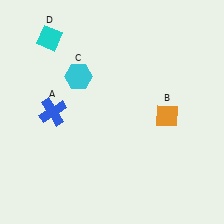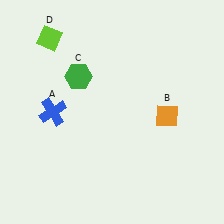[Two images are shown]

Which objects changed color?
C changed from cyan to green. D changed from cyan to lime.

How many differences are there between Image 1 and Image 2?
There are 2 differences between the two images.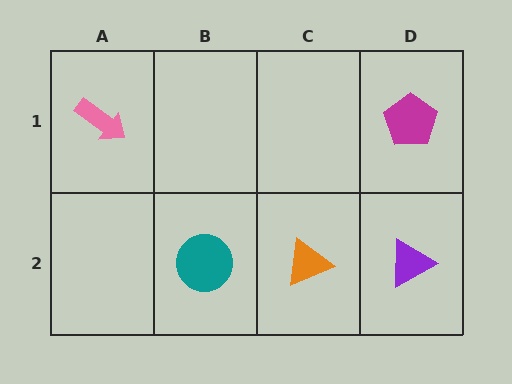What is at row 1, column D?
A magenta pentagon.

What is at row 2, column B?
A teal circle.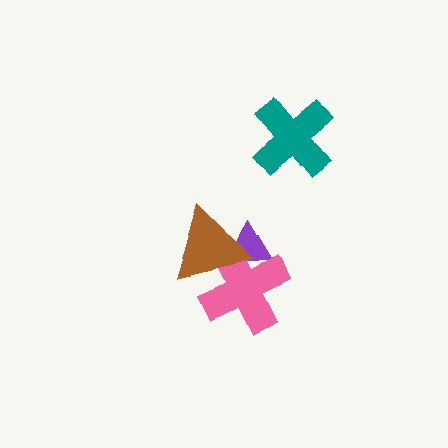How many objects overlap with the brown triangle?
2 objects overlap with the brown triangle.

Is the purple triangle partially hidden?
Yes, it is partially covered by another shape.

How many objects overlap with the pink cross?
2 objects overlap with the pink cross.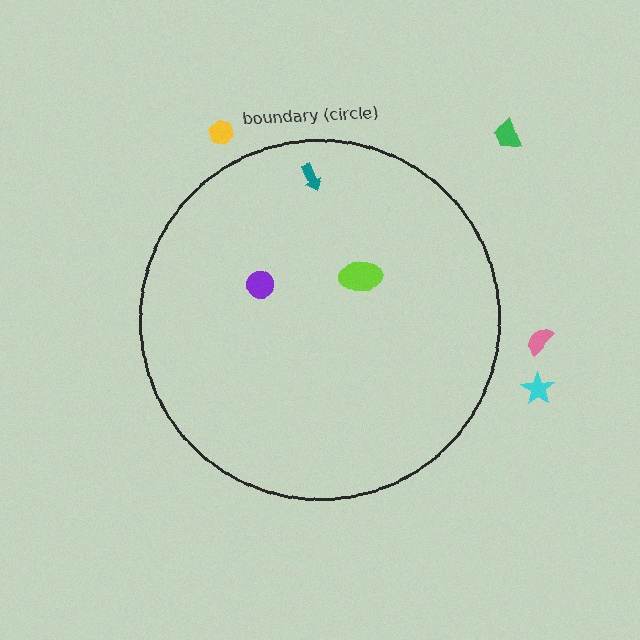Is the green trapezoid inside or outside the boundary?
Outside.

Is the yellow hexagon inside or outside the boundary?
Outside.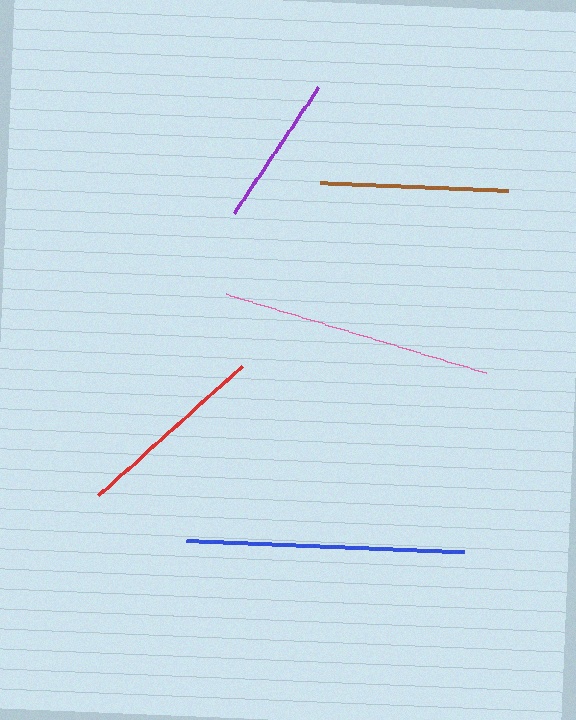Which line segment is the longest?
The blue line is the longest at approximately 279 pixels.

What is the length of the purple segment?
The purple segment is approximately 151 pixels long.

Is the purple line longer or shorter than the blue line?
The blue line is longer than the purple line.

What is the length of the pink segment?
The pink segment is approximately 272 pixels long.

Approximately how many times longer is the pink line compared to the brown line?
The pink line is approximately 1.5 times the length of the brown line.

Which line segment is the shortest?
The purple line is the shortest at approximately 151 pixels.